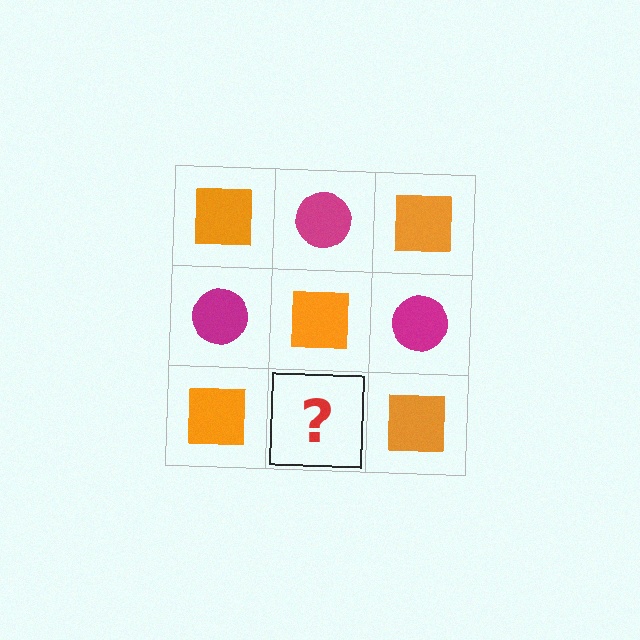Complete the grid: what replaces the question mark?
The question mark should be replaced with a magenta circle.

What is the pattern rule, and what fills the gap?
The rule is that it alternates orange square and magenta circle in a checkerboard pattern. The gap should be filled with a magenta circle.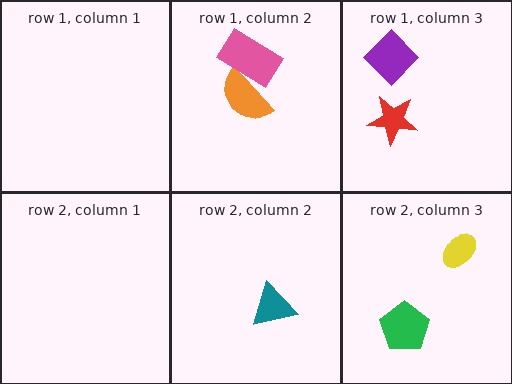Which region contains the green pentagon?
The row 2, column 3 region.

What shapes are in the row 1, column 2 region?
The orange semicircle, the pink rectangle.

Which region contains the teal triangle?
The row 2, column 2 region.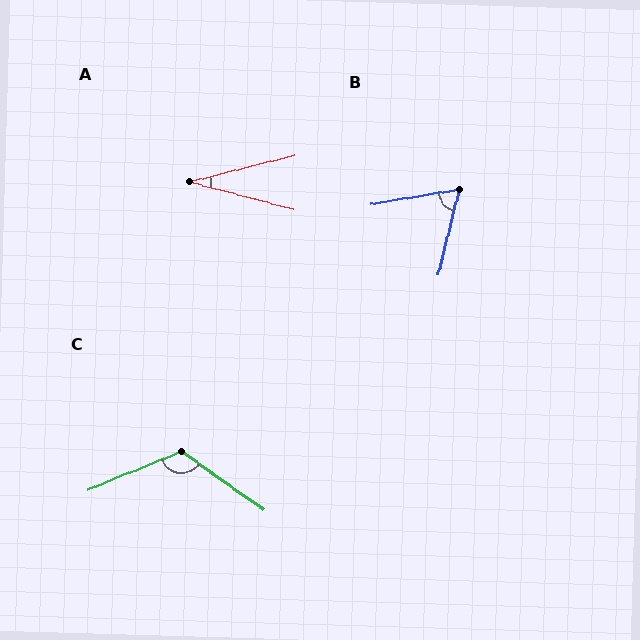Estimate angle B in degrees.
Approximately 67 degrees.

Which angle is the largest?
C, at approximately 122 degrees.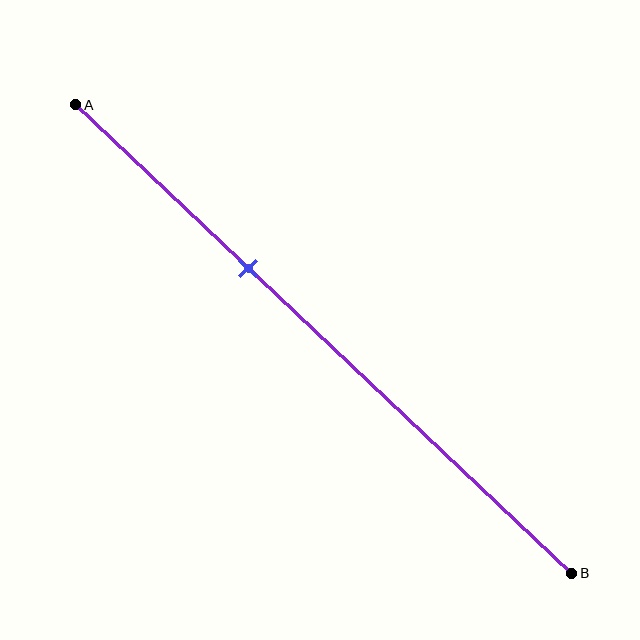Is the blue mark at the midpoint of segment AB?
No, the mark is at about 35% from A, not at the 50% midpoint.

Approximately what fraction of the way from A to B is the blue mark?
The blue mark is approximately 35% of the way from A to B.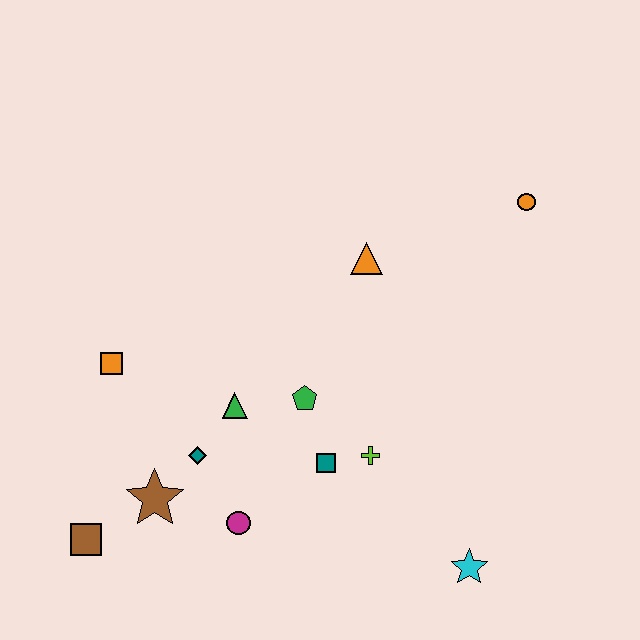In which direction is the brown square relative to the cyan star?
The brown square is to the left of the cyan star.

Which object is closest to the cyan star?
The lime cross is closest to the cyan star.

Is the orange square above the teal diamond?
Yes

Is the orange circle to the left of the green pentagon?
No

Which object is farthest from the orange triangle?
The brown square is farthest from the orange triangle.